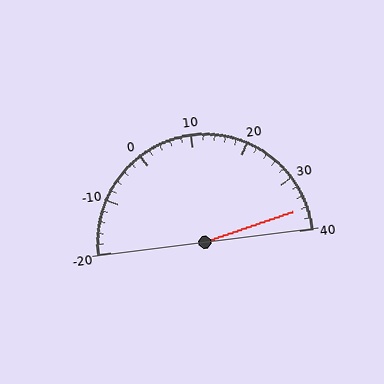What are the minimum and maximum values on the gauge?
The gauge ranges from -20 to 40.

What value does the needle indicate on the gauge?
The needle indicates approximately 36.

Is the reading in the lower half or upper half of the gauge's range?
The reading is in the upper half of the range (-20 to 40).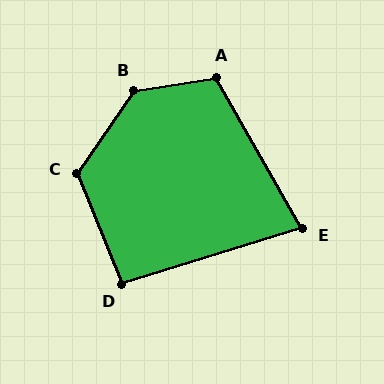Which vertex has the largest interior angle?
B, at approximately 134 degrees.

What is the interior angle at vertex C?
Approximately 124 degrees (obtuse).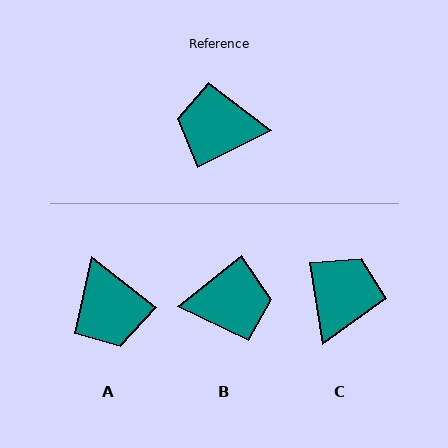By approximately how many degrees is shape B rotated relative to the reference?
Approximately 168 degrees clockwise.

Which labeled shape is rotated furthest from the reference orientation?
B, about 168 degrees away.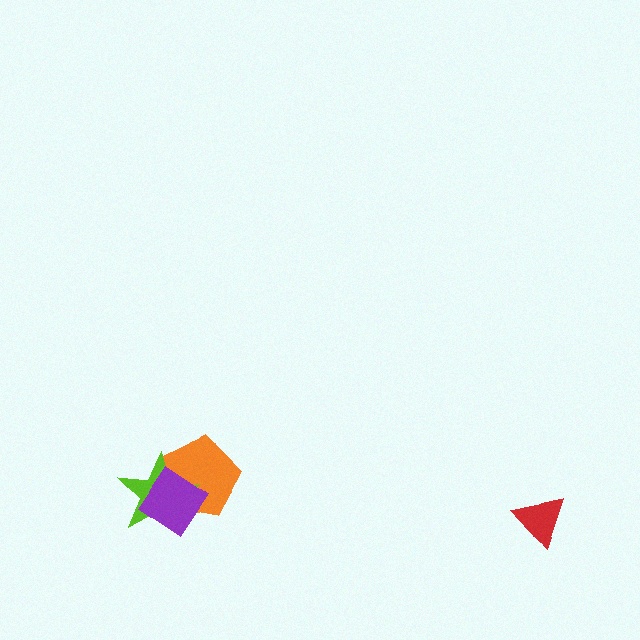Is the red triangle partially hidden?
No, no other shape covers it.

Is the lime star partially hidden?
Yes, it is partially covered by another shape.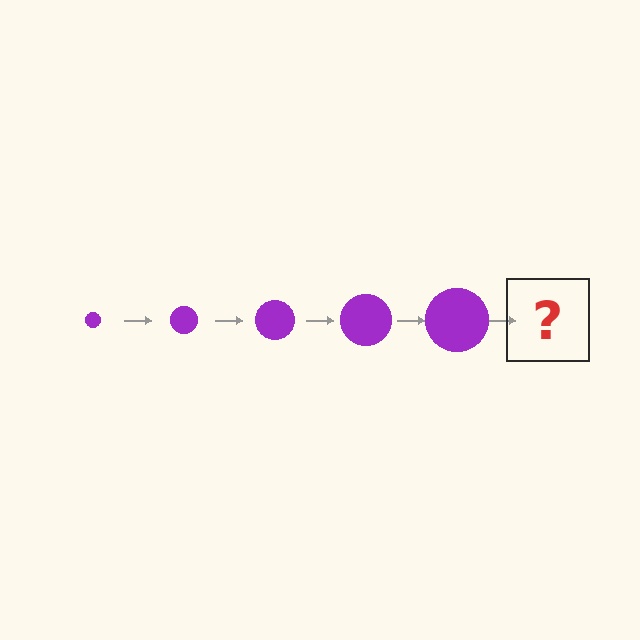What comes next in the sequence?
The next element should be a purple circle, larger than the previous one.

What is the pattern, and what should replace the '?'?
The pattern is that the circle gets progressively larger each step. The '?' should be a purple circle, larger than the previous one.